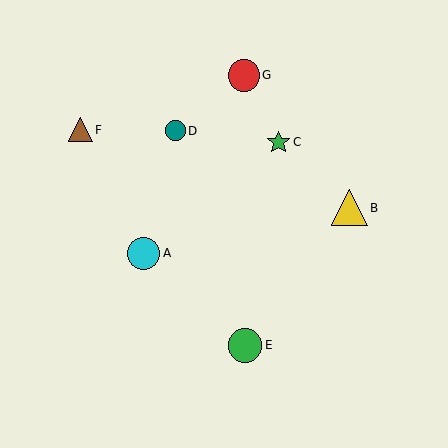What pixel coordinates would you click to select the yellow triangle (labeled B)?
Click at (349, 208) to select the yellow triangle B.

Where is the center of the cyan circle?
The center of the cyan circle is at (144, 253).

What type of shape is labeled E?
Shape E is a green circle.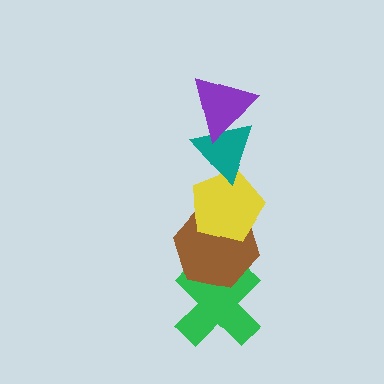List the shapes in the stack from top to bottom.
From top to bottom: the purple triangle, the teal triangle, the yellow pentagon, the brown hexagon, the green cross.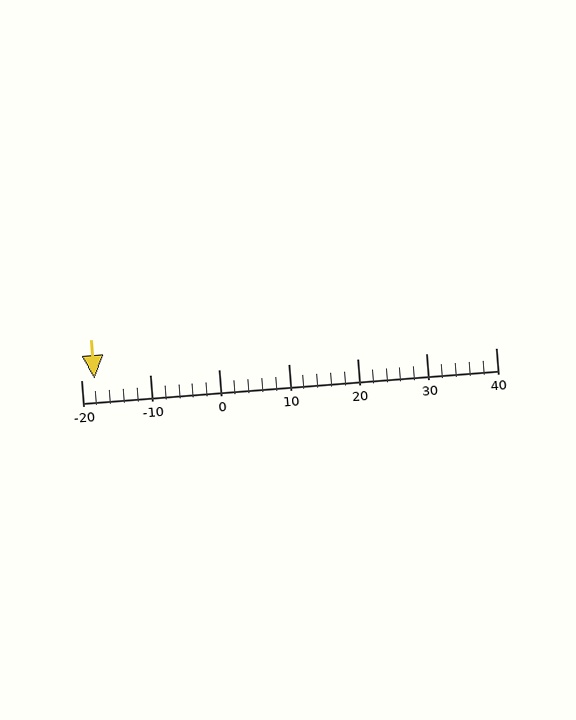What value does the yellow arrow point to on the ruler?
The yellow arrow points to approximately -18.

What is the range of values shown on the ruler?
The ruler shows values from -20 to 40.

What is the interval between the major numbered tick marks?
The major tick marks are spaced 10 units apart.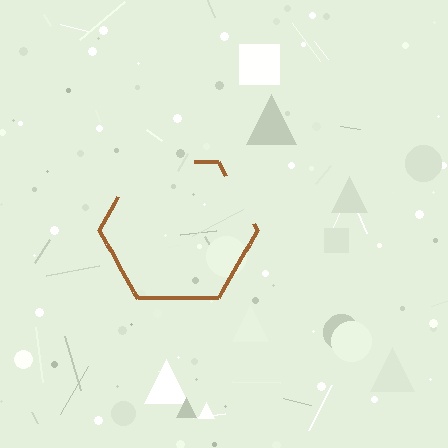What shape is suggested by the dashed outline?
The dashed outline suggests a hexagon.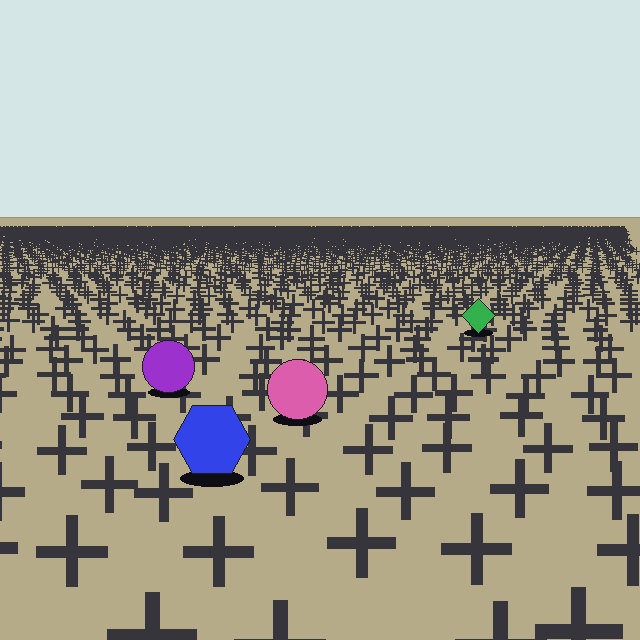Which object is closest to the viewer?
The blue hexagon is closest. The texture marks near it are larger and more spread out.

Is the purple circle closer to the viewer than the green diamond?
Yes. The purple circle is closer — you can tell from the texture gradient: the ground texture is coarser near it.